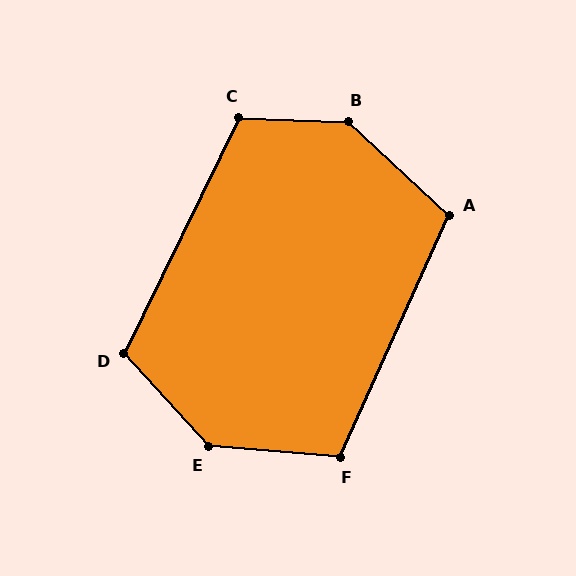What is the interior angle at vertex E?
Approximately 137 degrees (obtuse).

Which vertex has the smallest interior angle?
A, at approximately 109 degrees.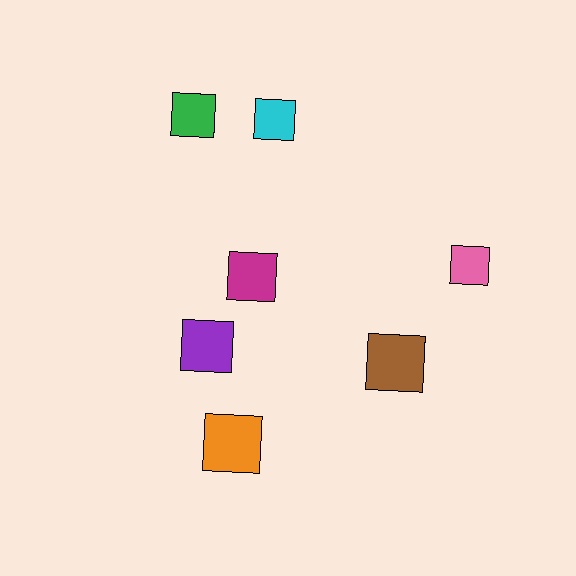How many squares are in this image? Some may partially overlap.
There are 7 squares.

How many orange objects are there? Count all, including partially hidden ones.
There is 1 orange object.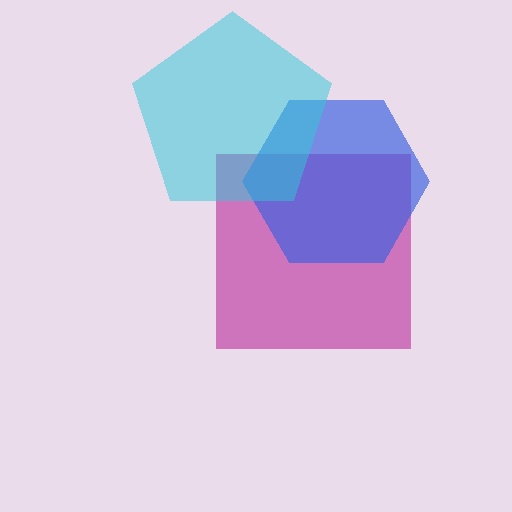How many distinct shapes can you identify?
There are 3 distinct shapes: a magenta square, a blue hexagon, a cyan pentagon.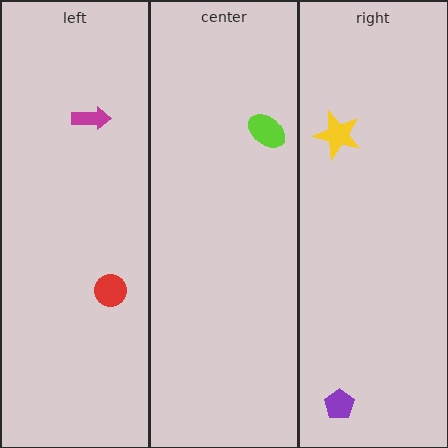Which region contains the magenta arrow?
The left region.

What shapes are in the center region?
The lime ellipse.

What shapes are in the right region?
The purple pentagon, the yellow star.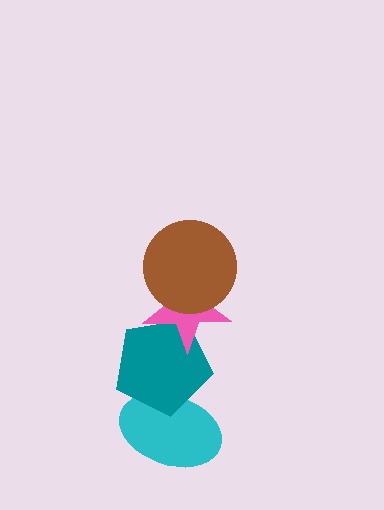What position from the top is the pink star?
The pink star is 2nd from the top.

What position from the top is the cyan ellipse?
The cyan ellipse is 4th from the top.